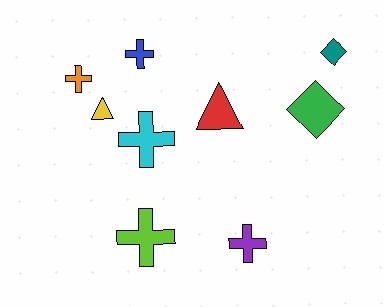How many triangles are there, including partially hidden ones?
There are 2 triangles.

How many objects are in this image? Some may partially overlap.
There are 9 objects.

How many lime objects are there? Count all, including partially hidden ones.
There is 1 lime object.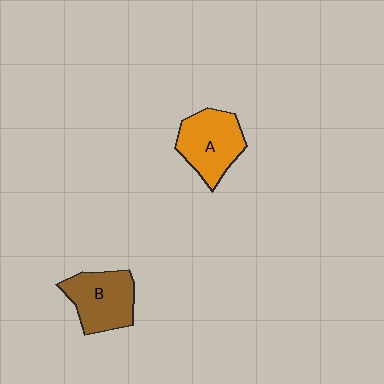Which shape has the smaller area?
Shape B (brown).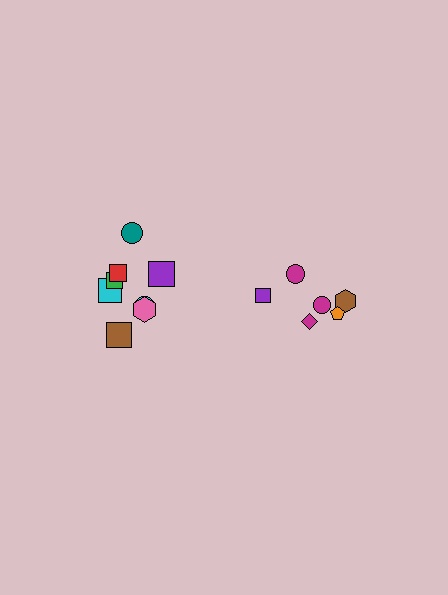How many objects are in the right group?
There are 6 objects.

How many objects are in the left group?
There are 8 objects.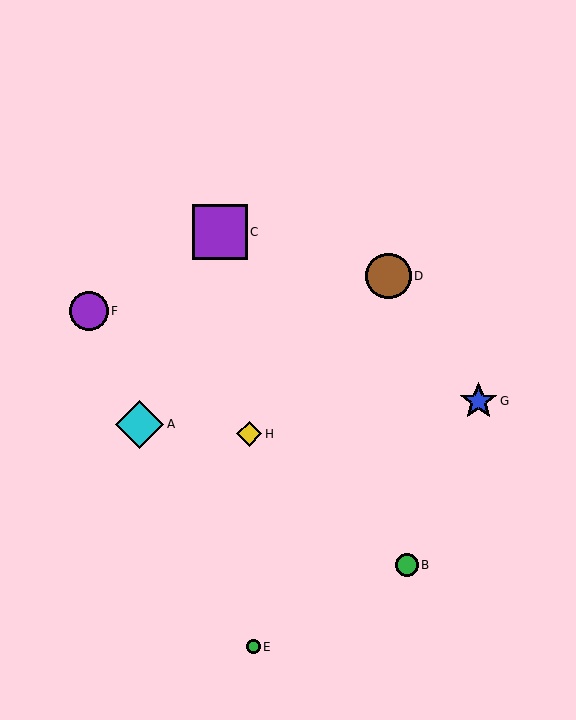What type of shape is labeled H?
Shape H is a yellow diamond.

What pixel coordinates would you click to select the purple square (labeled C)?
Click at (220, 232) to select the purple square C.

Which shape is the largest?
The purple square (labeled C) is the largest.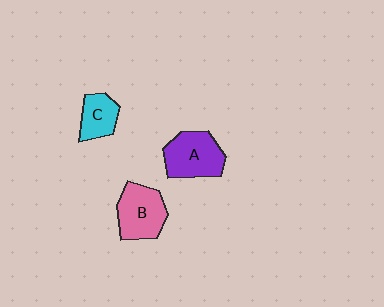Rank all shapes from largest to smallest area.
From largest to smallest: A (purple), B (pink), C (cyan).